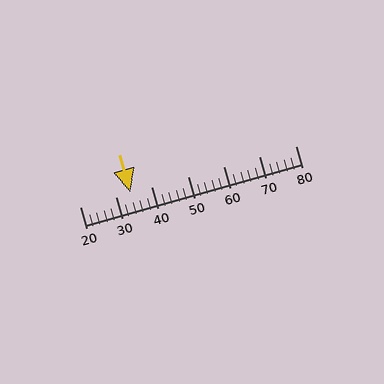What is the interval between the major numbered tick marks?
The major tick marks are spaced 10 units apart.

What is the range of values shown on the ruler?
The ruler shows values from 20 to 80.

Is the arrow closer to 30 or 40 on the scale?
The arrow is closer to 30.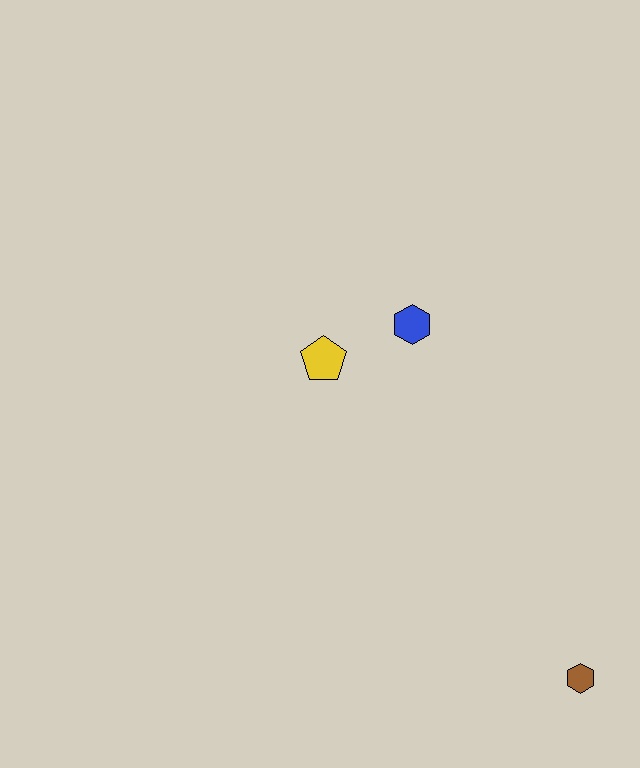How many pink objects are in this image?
There are no pink objects.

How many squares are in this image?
There are no squares.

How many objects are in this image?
There are 3 objects.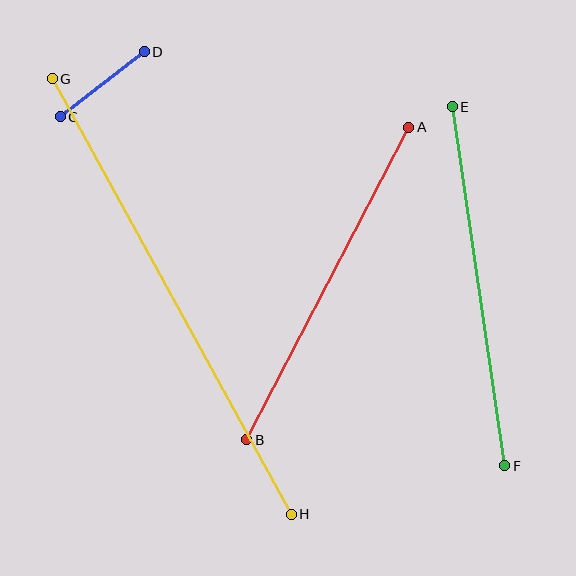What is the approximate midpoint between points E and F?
The midpoint is at approximately (479, 286) pixels.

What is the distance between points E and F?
The distance is approximately 363 pixels.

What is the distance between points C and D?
The distance is approximately 106 pixels.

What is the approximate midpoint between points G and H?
The midpoint is at approximately (172, 296) pixels.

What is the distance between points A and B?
The distance is approximately 352 pixels.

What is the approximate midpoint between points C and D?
The midpoint is at approximately (102, 84) pixels.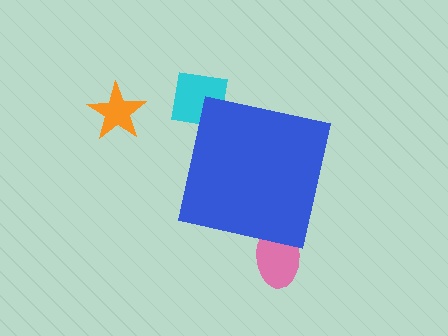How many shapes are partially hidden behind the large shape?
2 shapes are partially hidden.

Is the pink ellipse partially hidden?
Yes, the pink ellipse is partially hidden behind the blue square.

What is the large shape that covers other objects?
A blue square.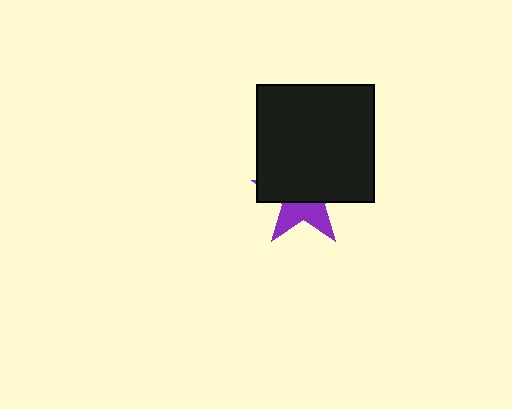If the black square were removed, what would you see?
You would see the complete purple star.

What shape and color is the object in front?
The object in front is a black square.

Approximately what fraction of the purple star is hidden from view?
Roughly 63% of the purple star is hidden behind the black square.